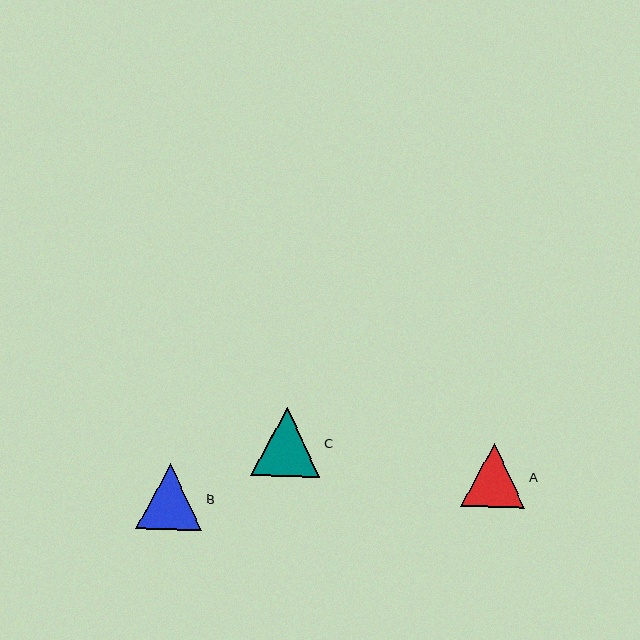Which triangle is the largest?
Triangle C is the largest with a size of approximately 69 pixels.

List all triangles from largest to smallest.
From largest to smallest: C, B, A.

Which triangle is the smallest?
Triangle A is the smallest with a size of approximately 64 pixels.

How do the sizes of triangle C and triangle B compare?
Triangle C and triangle B are approximately the same size.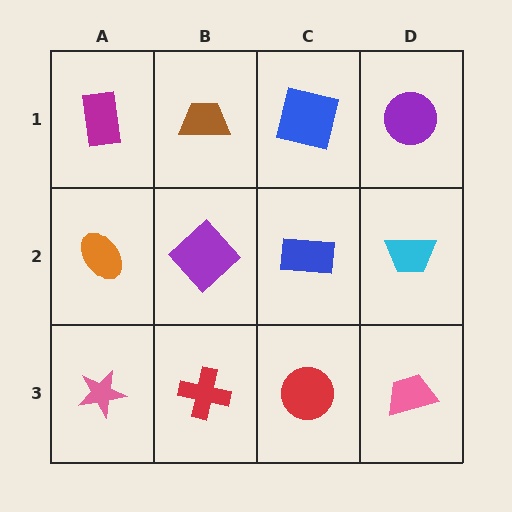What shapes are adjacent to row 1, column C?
A blue rectangle (row 2, column C), a brown trapezoid (row 1, column B), a purple circle (row 1, column D).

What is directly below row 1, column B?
A purple diamond.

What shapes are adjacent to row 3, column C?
A blue rectangle (row 2, column C), a red cross (row 3, column B), a pink trapezoid (row 3, column D).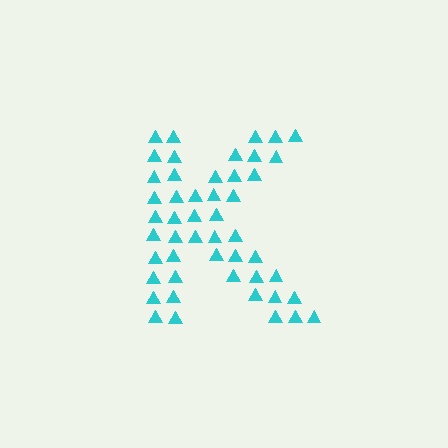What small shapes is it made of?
It is made of small triangles.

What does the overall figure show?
The overall figure shows the letter K.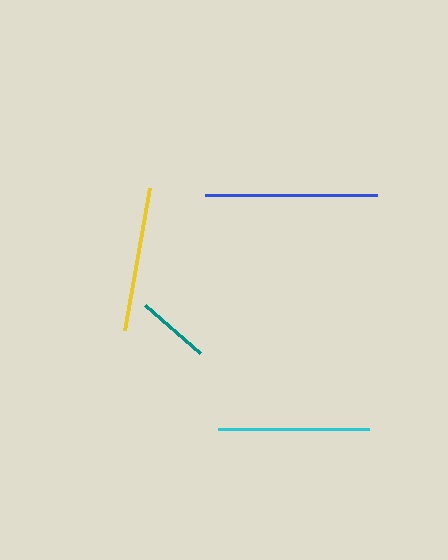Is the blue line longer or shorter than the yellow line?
The blue line is longer than the yellow line.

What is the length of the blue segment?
The blue segment is approximately 172 pixels long.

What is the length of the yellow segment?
The yellow segment is approximately 144 pixels long.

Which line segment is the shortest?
The teal line is the shortest at approximately 72 pixels.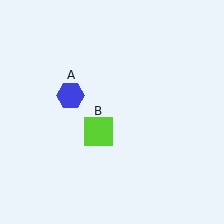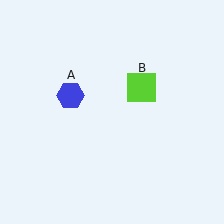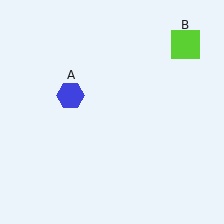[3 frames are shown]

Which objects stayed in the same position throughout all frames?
Blue hexagon (object A) remained stationary.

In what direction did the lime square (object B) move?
The lime square (object B) moved up and to the right.